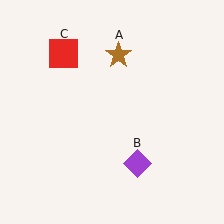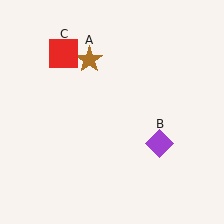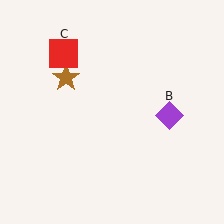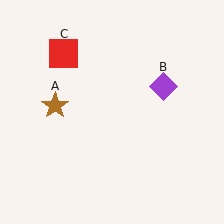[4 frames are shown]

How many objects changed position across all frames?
2 objects changed position: brown star (object A), purple diamond (object B).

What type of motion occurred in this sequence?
The brown star (object A), purple diamond (object B) rotated counterclockwise around the center of the scene.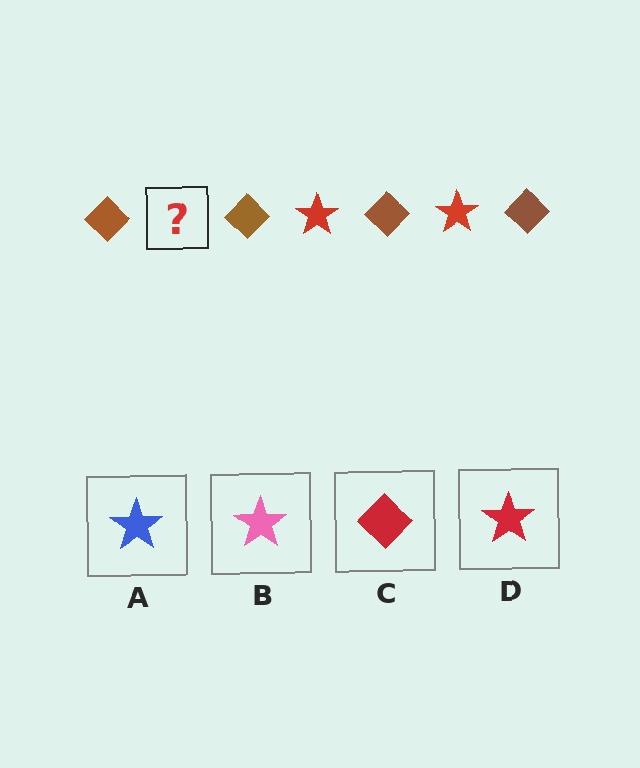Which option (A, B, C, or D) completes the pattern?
D.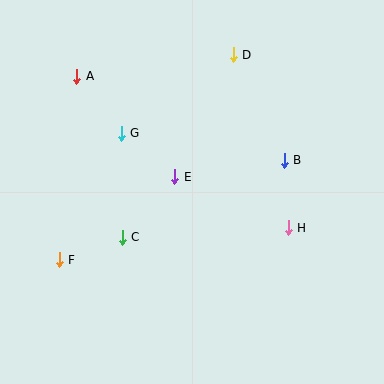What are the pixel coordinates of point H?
Point H is at (288, 228).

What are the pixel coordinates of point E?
Point E is at (175, 177).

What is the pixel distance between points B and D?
The distance between B and D is 117 pixels.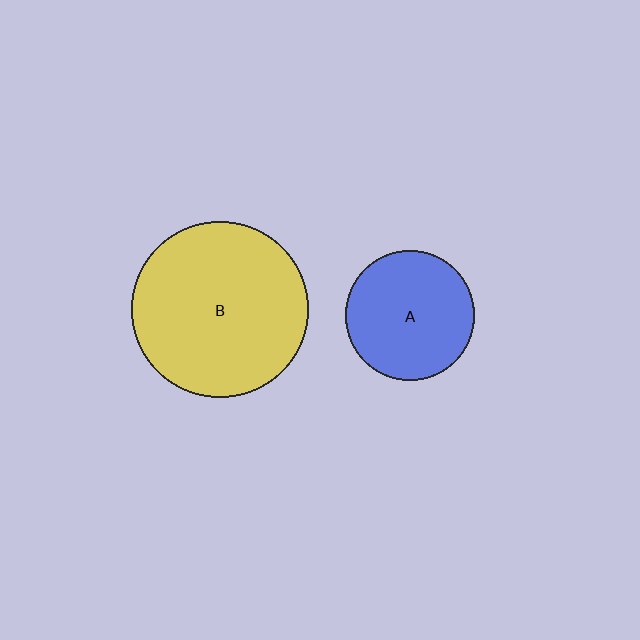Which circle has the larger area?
Circle B (yellow).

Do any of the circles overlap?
No, none of the circles overlap.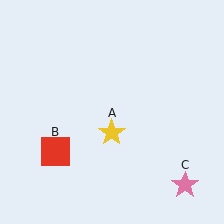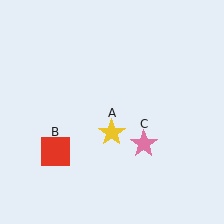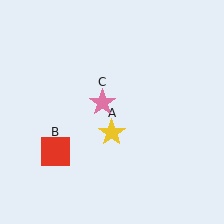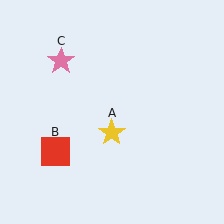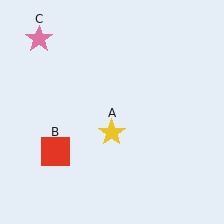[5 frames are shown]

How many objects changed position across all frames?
1 object changed position: pink star (object C).